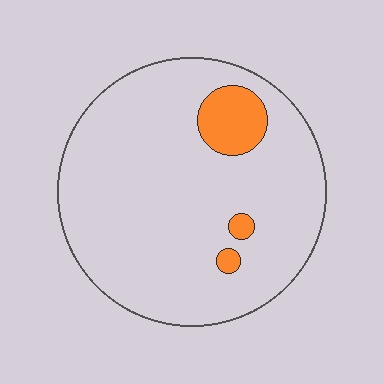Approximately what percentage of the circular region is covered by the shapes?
Approximately 10%.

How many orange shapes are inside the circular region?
3.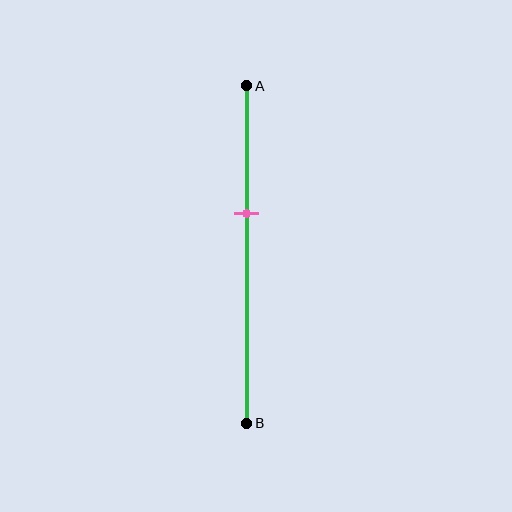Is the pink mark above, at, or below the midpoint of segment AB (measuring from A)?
The pink mark is above the midpoint of segment AB.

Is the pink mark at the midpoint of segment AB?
No, the mark is at about 40% from A, not at the 50% midpoint.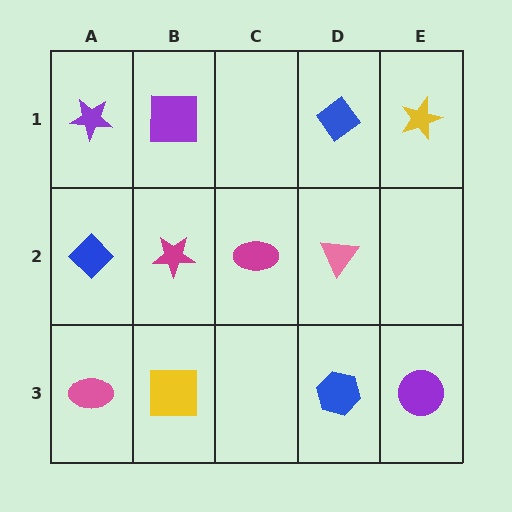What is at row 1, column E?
A yellow star.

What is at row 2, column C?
A magenta ellipse.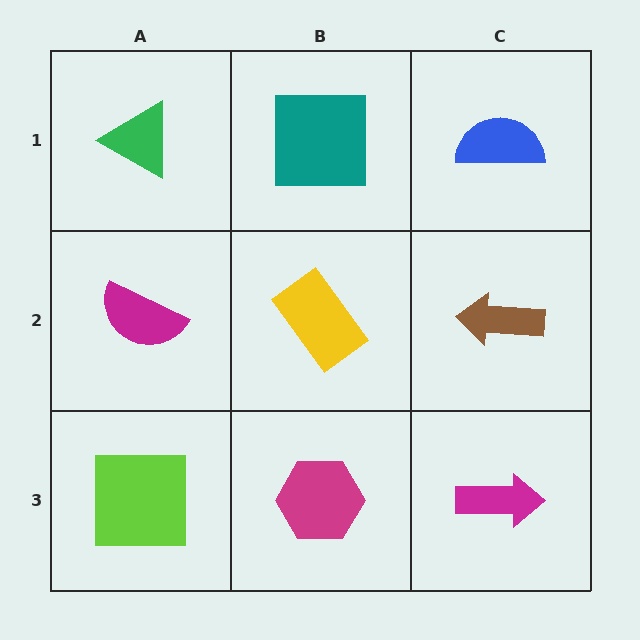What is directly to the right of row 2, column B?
A brown arrow.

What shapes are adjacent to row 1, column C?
A brown arrow (row 2, column C), a teal square (row 1, column B).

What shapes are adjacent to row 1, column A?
A magenta semicircle (row 2, column A), a teal square (row 1, column B).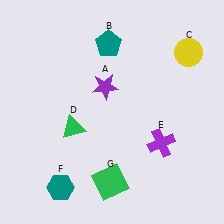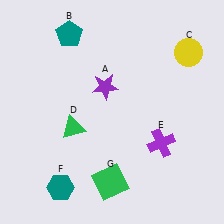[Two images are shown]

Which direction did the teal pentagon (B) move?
The teal pentagon (B) moved left.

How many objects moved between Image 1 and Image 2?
1 object moved between the two images.